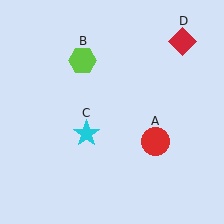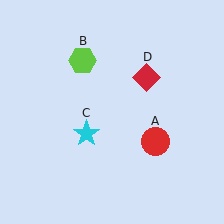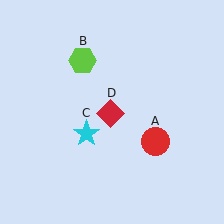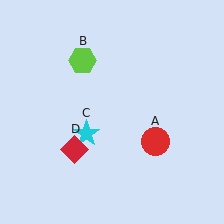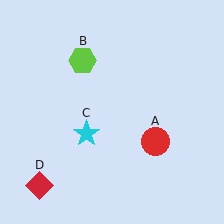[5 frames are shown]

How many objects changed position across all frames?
1 object changed position: red diamond (object D).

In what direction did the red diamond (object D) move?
The red diamond (object D) moved down and to the left.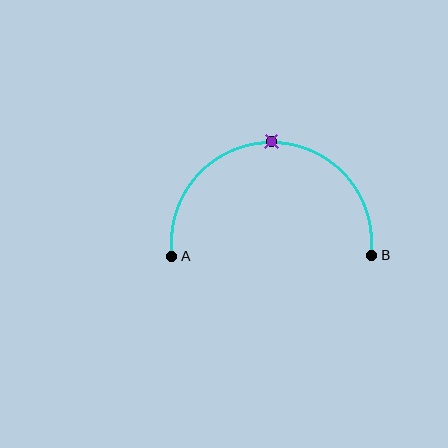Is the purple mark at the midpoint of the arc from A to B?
Yes. The purple mark lies on the arc at equal arc-length from both A and B — it is the arc midpoint.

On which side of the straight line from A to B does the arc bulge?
The arc bulges above the straight line connecting A and B.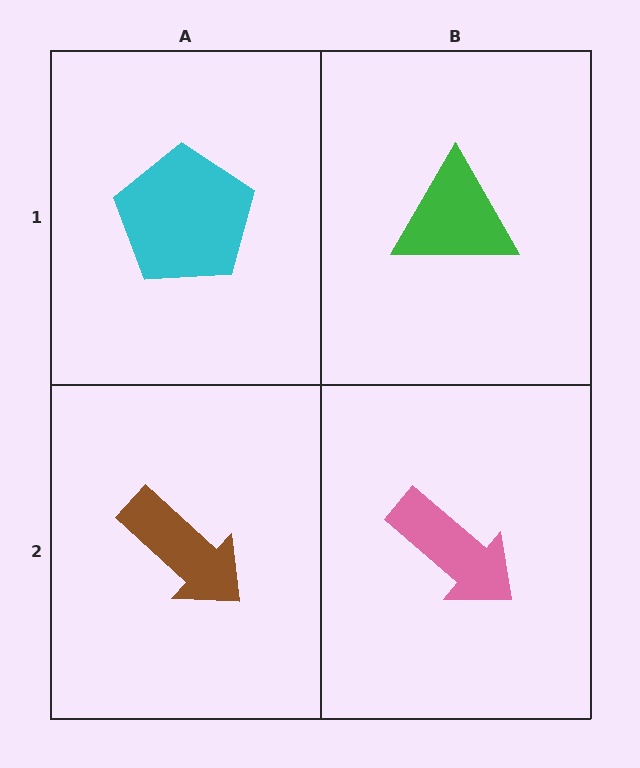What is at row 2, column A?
A brown arrow.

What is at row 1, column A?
A cyan pentagon.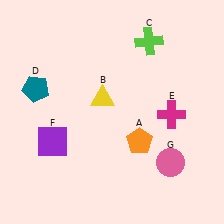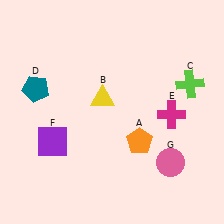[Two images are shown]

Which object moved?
The lime cross (C) moved down.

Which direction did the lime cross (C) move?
The lime cross (C) moved down.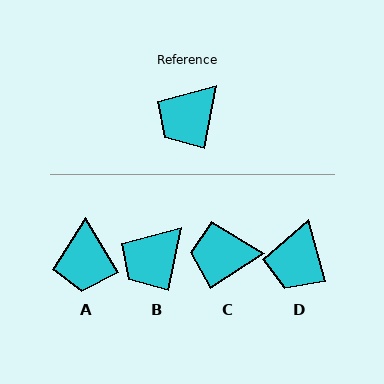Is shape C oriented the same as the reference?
No, it is off by about 46 degrees.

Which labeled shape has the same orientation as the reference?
B.